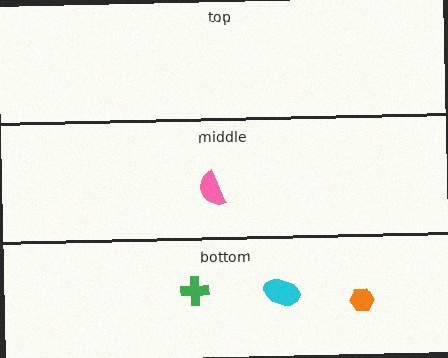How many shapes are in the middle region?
1.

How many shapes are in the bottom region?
3.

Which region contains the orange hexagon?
The bottom region.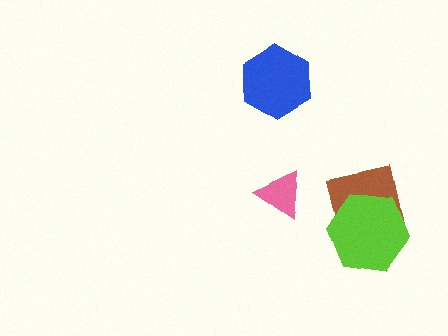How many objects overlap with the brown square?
1 object overlaps with the brown square.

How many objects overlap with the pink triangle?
0 objects overlap with the pink triangle.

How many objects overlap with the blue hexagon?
0 objects overlap with the blue hexagon.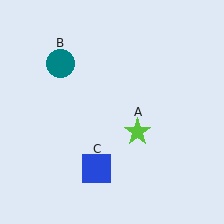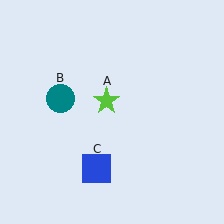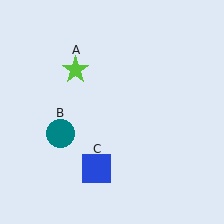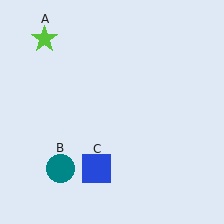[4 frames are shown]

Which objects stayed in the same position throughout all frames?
Blue square (object C) remained stationary.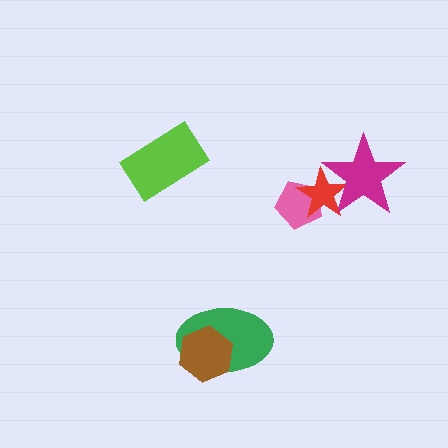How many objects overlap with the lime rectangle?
0 objects overlap with the lime rectangle.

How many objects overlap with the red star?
2 objects overlap with the red star.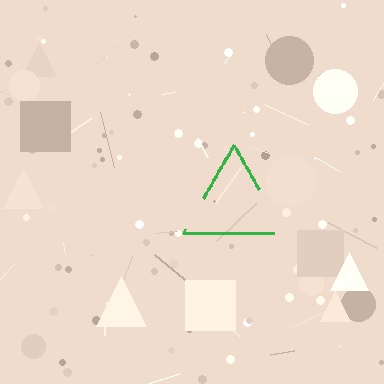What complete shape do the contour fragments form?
The contour fragments form a triangle.